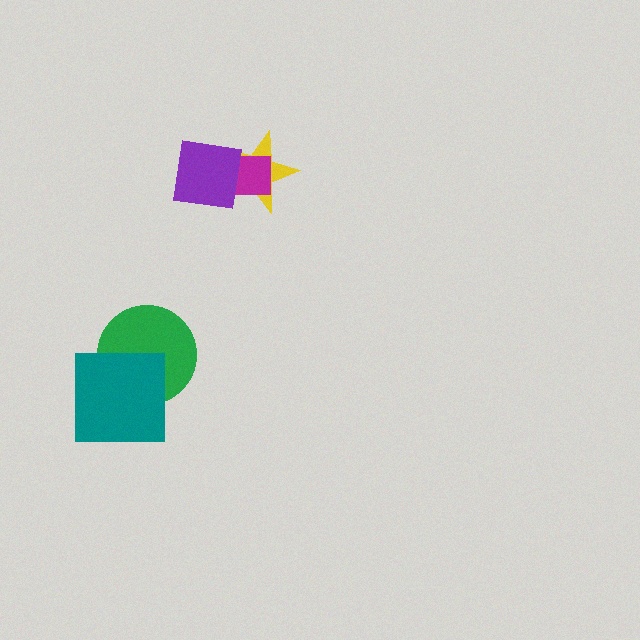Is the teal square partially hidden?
No, no other shape covers it.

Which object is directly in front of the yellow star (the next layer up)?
The magenta rectangle is directly in front of the yellow star.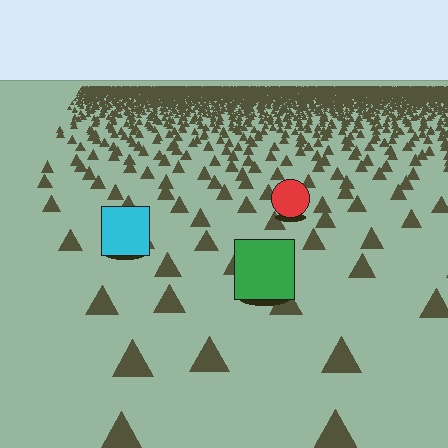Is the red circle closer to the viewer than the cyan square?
No. The cyan square is closer — you can tell from the texture gradient: the ground texture is coarser near it.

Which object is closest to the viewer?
The green square is closest. The texture marks near it are larger and more spread out.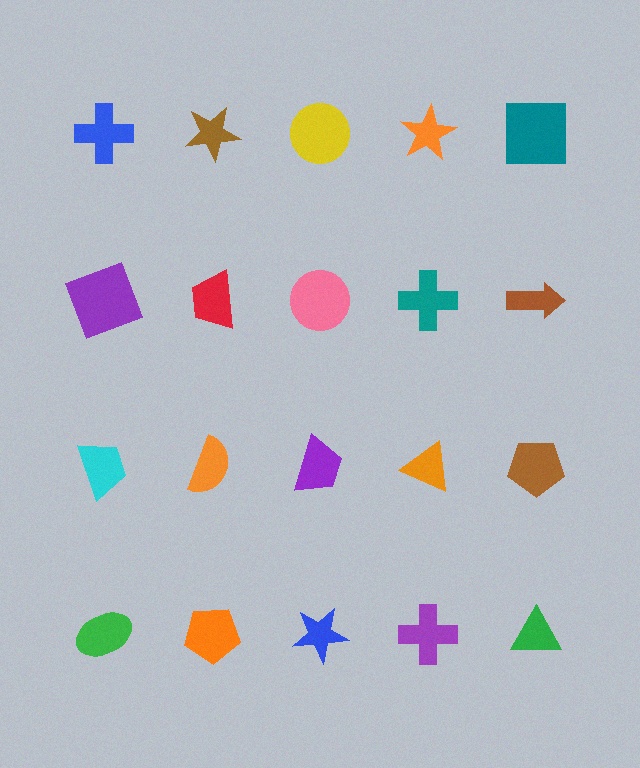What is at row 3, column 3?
A purple trapezoid.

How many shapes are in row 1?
5 shapes.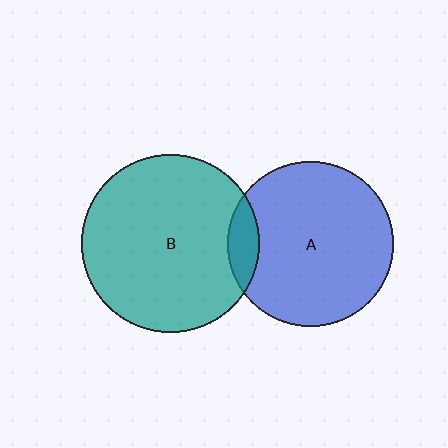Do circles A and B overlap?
Yes.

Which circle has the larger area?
Circle B (teal).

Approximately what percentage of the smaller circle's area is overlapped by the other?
Approximately 10%.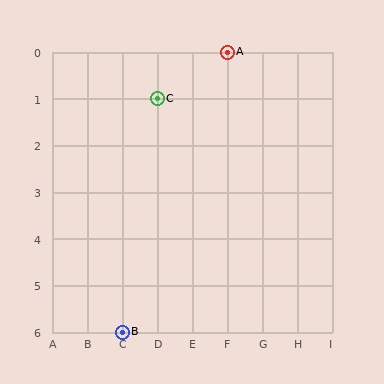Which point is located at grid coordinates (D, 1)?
Point C is at (D, 1).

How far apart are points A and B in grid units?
Points A and B are 3 columns and 6 rows apart (about 6.7 grid units diagonally).